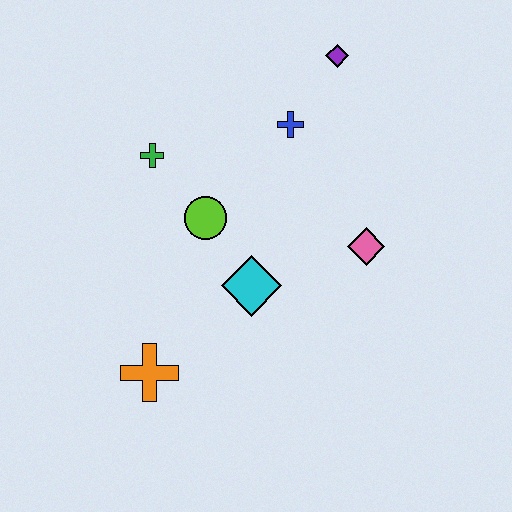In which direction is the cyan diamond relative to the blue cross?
The cyan diamond is below the blue cross.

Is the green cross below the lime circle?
No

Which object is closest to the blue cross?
The purple diamond is closest to the blue cross.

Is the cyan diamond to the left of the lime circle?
No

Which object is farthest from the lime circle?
The purple diamond is farthest from the lime circle.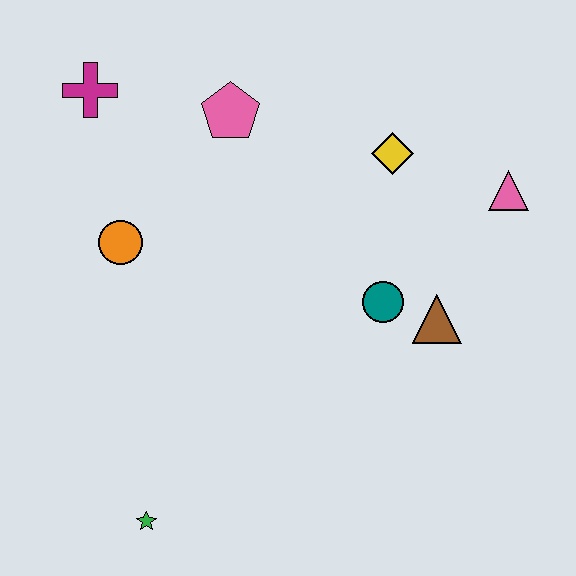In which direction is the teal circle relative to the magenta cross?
The teal circle is to the right of the magenta cross.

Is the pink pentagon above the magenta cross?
No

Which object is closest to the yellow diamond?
The pink triangle is closest to the yellow diamond.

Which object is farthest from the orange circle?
The pink triangle is farthest from the orange circle.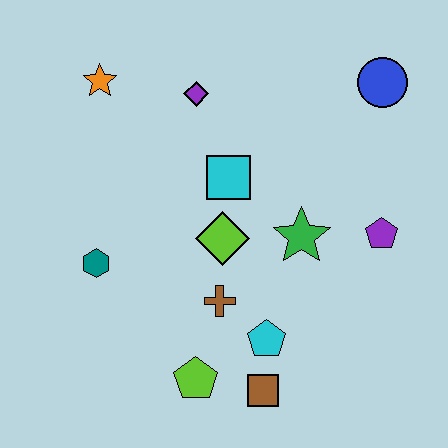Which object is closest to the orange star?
The purple diamond is closest to the orange star.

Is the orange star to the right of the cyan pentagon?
No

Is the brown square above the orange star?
No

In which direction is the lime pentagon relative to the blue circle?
The lime pentagon is below the blue circle.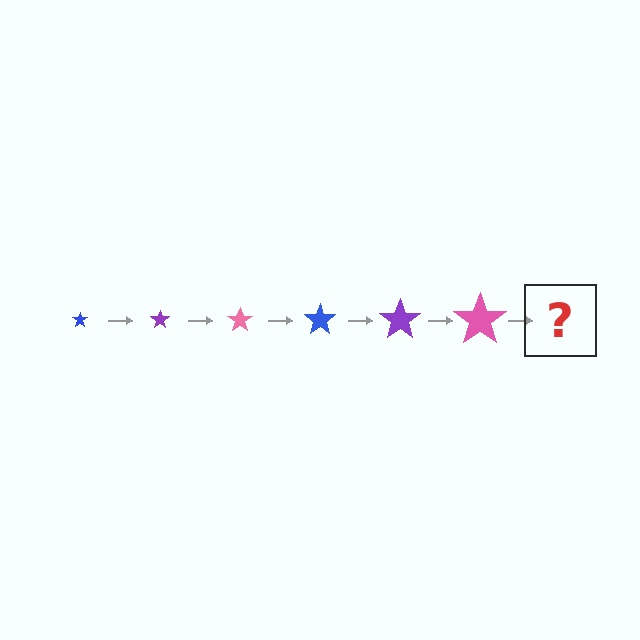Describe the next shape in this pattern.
It should be a blue star, larger than the previous one.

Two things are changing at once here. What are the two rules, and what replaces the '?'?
The two rules are that the star grows larger each step and the color cycles through blue, purple, and pink. The '?' should be a blue star, larger than the previous one.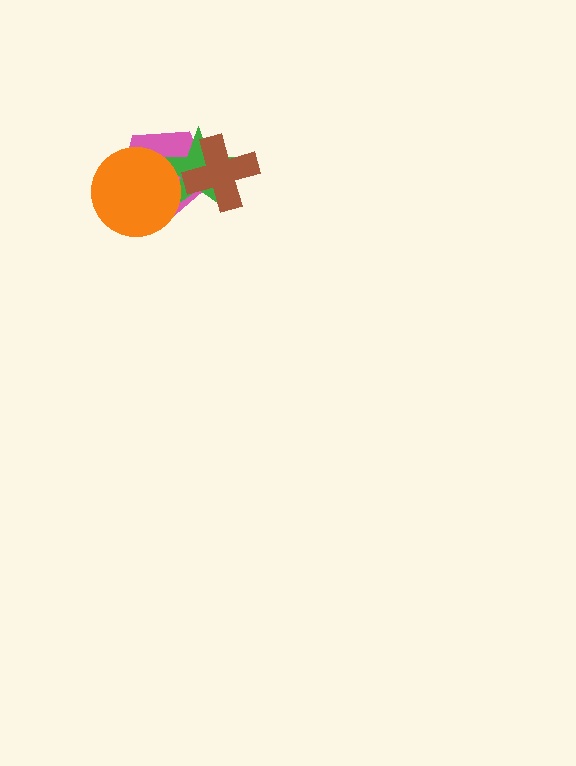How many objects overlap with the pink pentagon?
3 objects overlap with the pink pentagon.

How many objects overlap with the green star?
3 objects overlap with the green star.